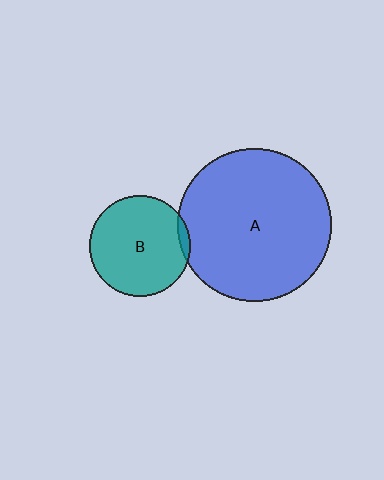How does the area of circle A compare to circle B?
Approximately 2.3 times.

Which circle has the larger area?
Circle A (blue).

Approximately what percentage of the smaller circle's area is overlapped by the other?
Approximately 5%.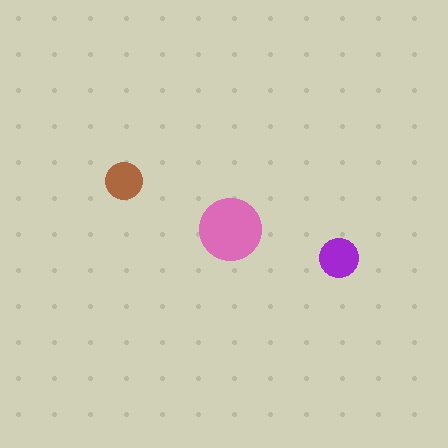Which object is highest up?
The brown circle is topmost.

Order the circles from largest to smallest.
the pink one, the purple one, the brown one.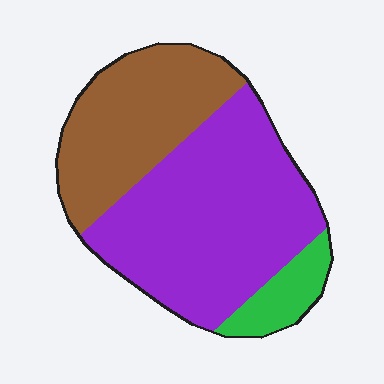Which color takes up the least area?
Green, at roughly 10%.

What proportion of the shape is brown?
Brown covers about 35% of the shape.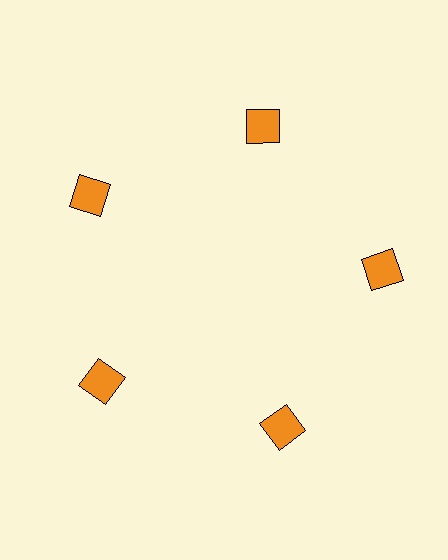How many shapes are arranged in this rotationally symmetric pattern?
There are 5 shapes, arranged in 5 groups of 1.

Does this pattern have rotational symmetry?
Yes, this pattern has 5-fold rotational symmetry. It looks the same after rotating 72 degrees around the center.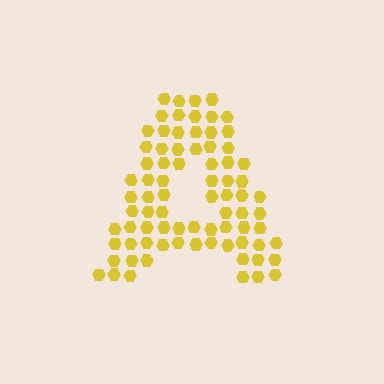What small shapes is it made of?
It is made of small hexagons.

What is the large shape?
The large shape is the letter A.